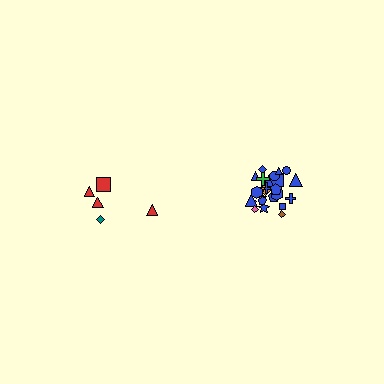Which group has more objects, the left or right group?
The right group.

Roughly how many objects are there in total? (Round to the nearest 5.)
Roughly 30 objects in total.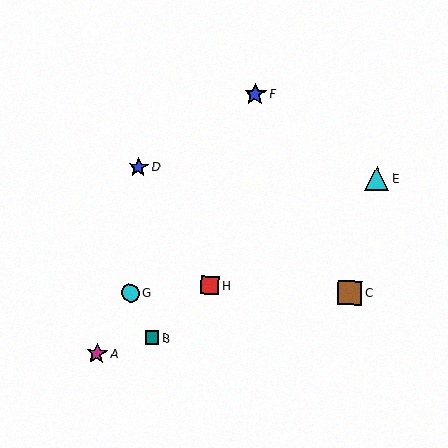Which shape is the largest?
The brown square (labeled C) is the largest.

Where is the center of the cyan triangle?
The center of the cyan triangle is at (377, 178).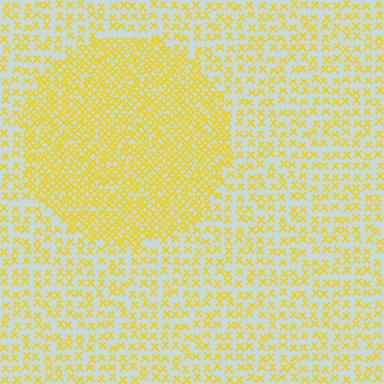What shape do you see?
I see a circle.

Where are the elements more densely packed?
The elements are more densely packed inside the circle boundary.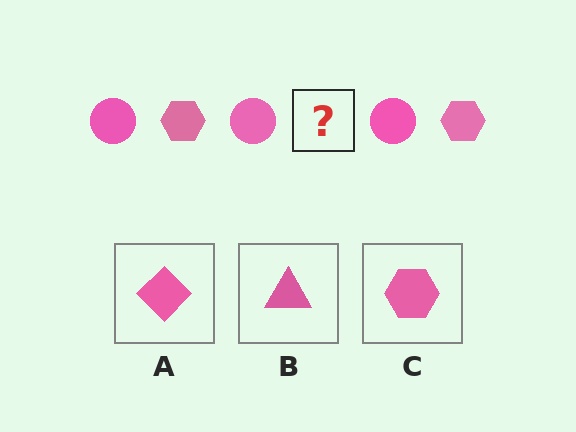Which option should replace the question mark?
Option C.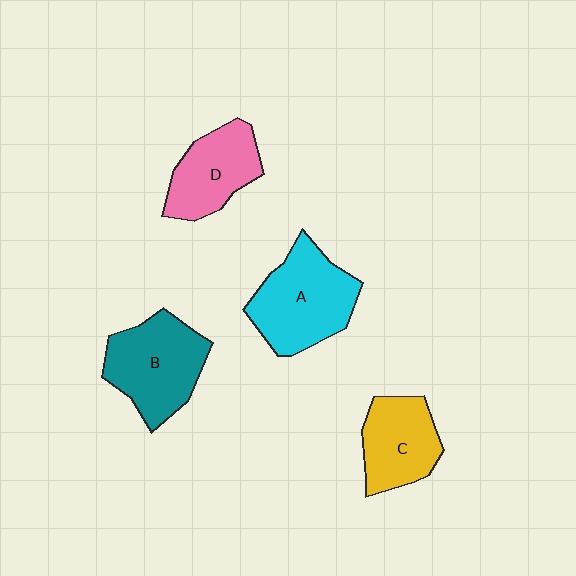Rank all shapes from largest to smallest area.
From largest to smallest: A (cyan), B (teal), D (pink), C (yellow).